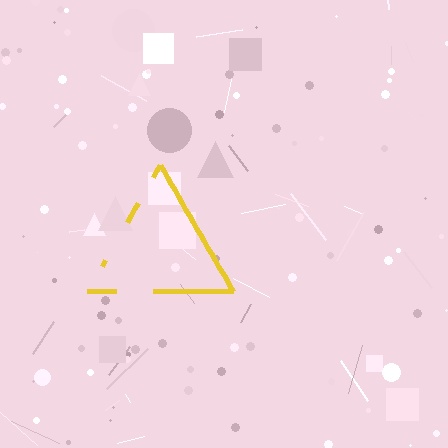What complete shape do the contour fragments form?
The contour fragments form a triangle.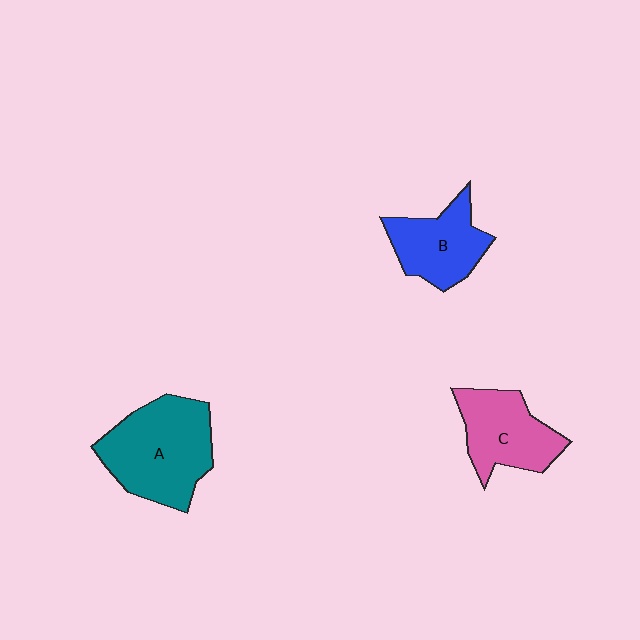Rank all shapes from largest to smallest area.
From largest to smallest: A (teal), C (pink), B (blue).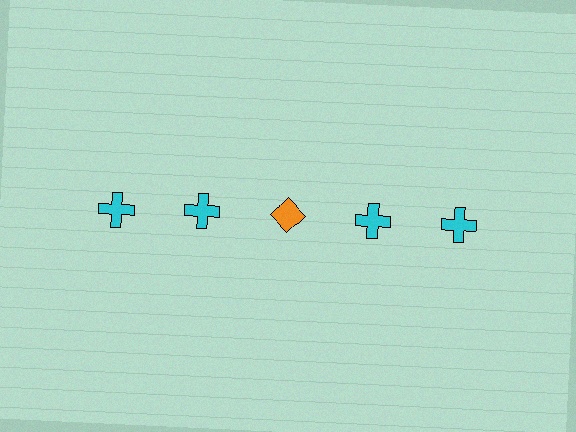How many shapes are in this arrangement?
There are 5 shapes arranged in a grid pattern.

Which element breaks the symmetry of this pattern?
The orange diamond in the top row, center column breaks the symmetry. All other shapes are cyan crosses.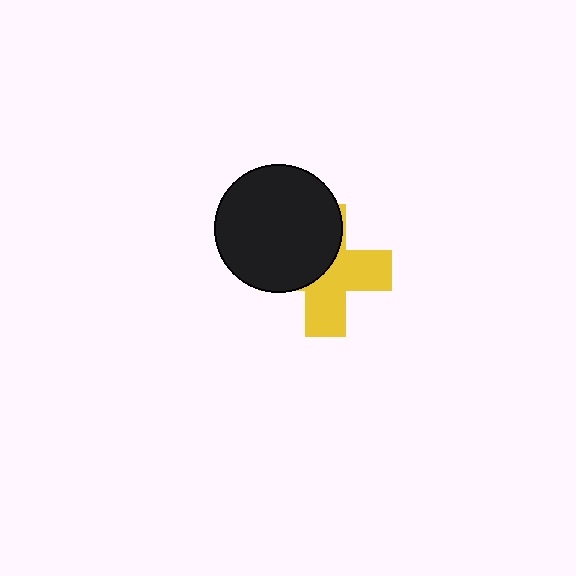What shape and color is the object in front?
The object in front is a black circle.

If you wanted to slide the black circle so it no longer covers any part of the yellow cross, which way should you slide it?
Slide it toward the upper-left — that is the most direct way to separate the two shapes.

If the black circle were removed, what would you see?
You would see the complete yellow cross.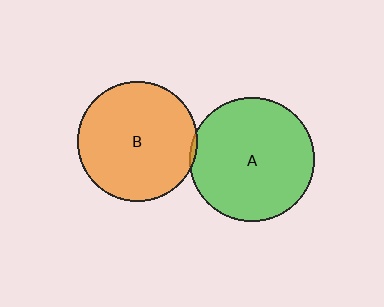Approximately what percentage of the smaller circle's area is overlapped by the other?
Approximately 5%.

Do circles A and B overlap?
Yes.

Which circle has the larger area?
Circle A (green).